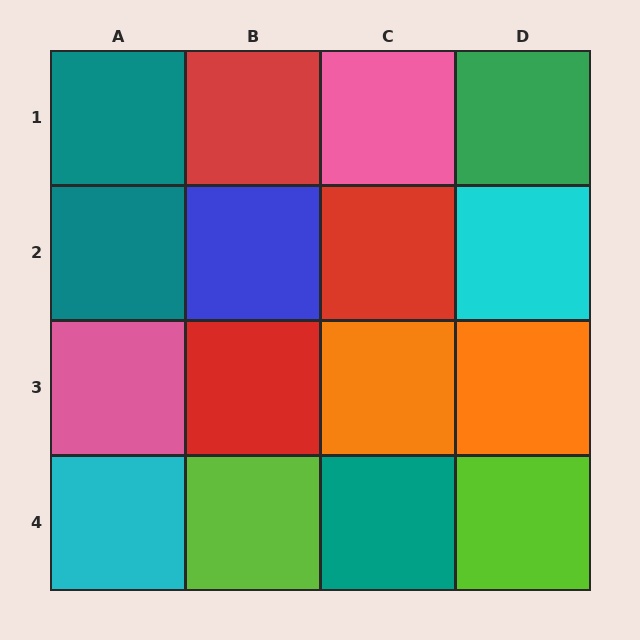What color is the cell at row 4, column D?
Lime.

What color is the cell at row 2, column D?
Cyan.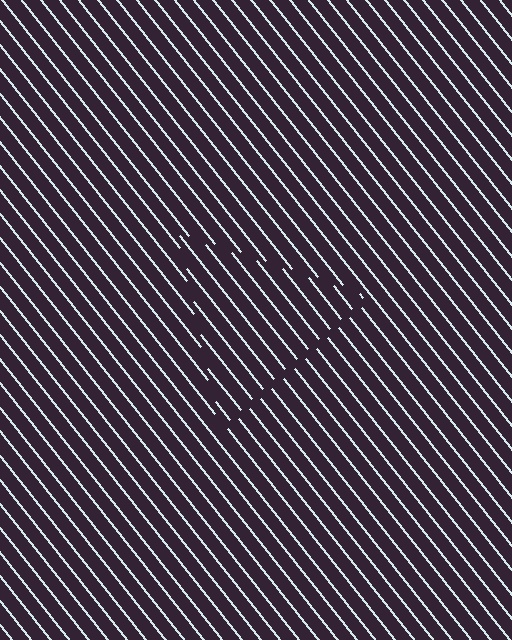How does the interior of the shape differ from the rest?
The interior of the shape contains the same grating, shifted by half a period — the contour is defined by the phase discontinuity where line-ends from the inner and outer gratings abut.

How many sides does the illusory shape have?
3 sides — the line-ends trace a triangle.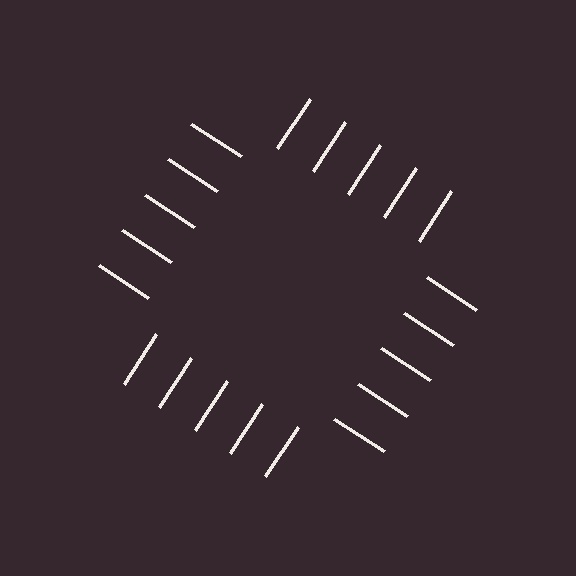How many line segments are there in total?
20 — 5 along each of the 4 edges.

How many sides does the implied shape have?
4 sides — the line-ends trace a square.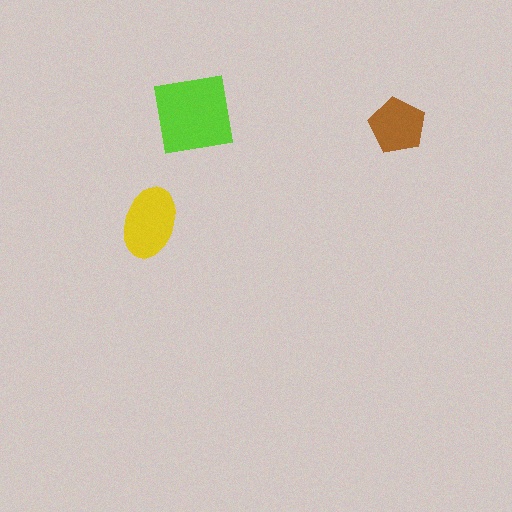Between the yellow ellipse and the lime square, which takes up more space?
The lime square.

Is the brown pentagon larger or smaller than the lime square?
Smaller.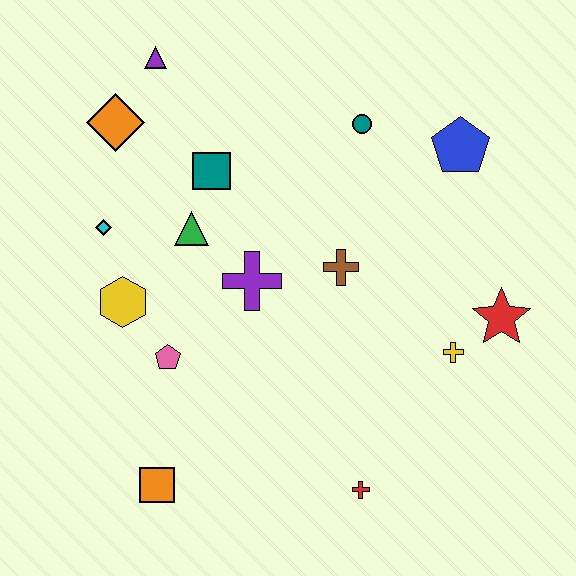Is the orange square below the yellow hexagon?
Yes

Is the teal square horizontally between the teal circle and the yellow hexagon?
Yes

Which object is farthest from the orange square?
The blue pentagon is farthest from the orange square.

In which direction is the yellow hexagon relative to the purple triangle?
The yellow hexagon is below the purple triangle.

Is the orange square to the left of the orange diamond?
No